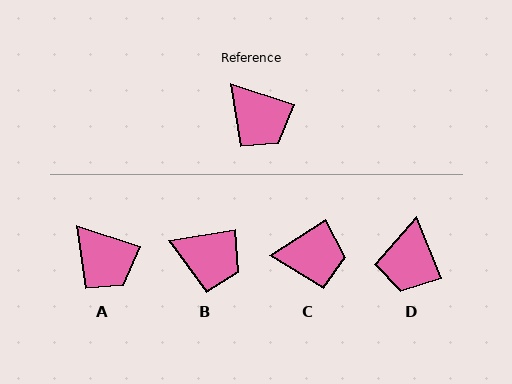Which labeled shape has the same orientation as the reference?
A.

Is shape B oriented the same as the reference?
No, it is off by about 27 degrees.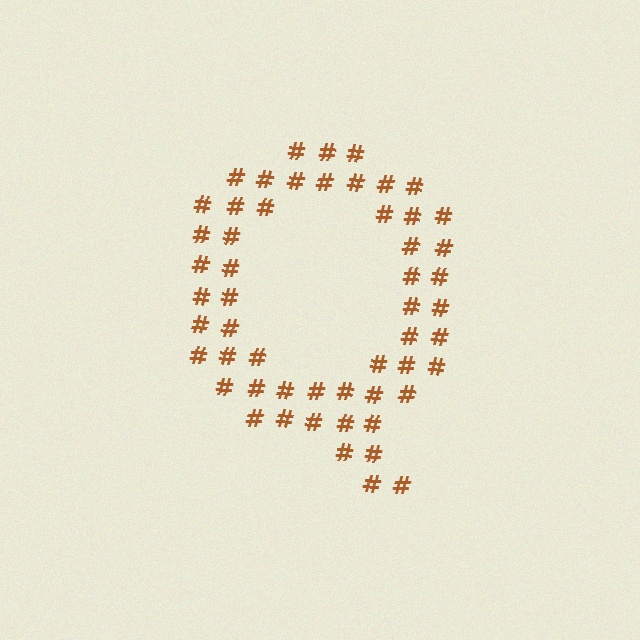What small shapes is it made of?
It is made of small hash symbols.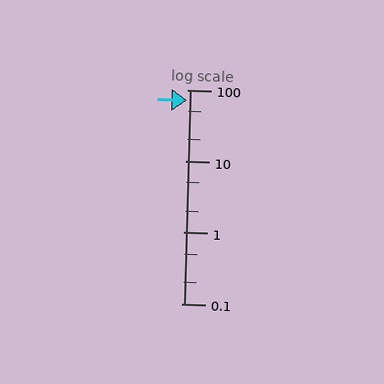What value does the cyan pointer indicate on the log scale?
The pointer indicates approximately 71.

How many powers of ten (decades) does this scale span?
The scale spans 3 decades, from 0.1 to 100.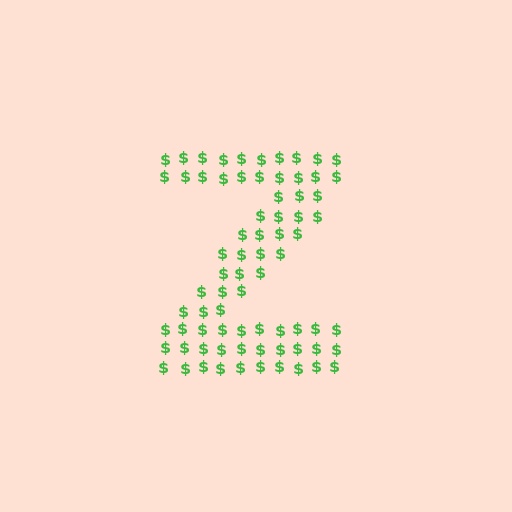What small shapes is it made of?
It is made of small dollar signs.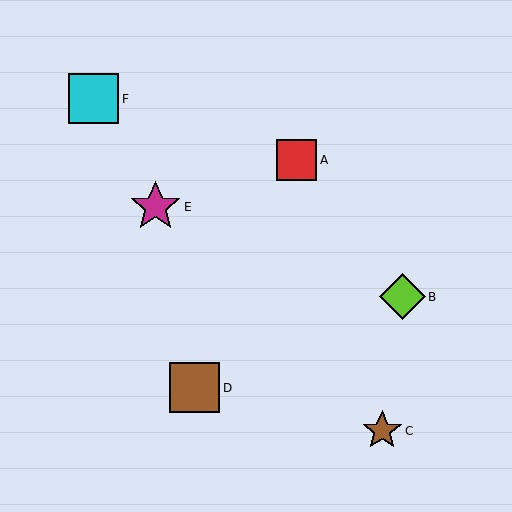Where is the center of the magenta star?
The center of the magenta star is at (155, 207).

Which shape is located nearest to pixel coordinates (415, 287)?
The lime diamond (labeled B) at (402, 297) is nearest to that location.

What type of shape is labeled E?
Shape E is a magenta star.